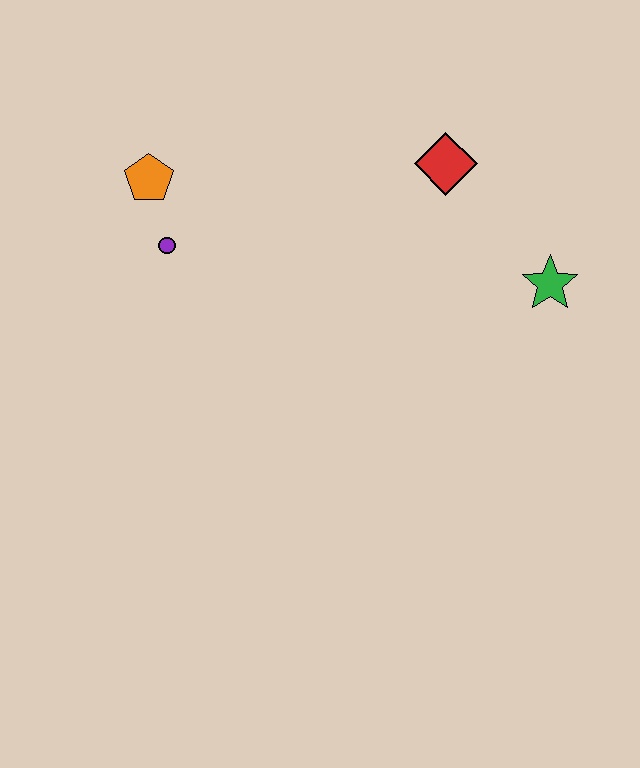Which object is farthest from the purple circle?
The green star is farthest from the purple circle.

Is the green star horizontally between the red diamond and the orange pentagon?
No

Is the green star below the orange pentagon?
Yes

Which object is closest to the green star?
The red diamond is closest to the green star.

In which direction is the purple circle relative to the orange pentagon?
The purple circle is below the orange pentagon.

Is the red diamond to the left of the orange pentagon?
No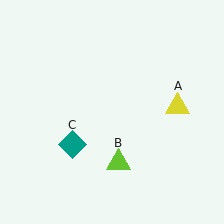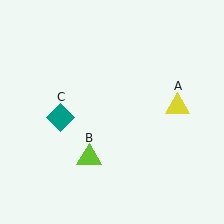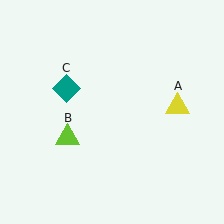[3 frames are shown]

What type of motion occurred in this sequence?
The lime triangle (object B), teal diamond (object C) rotated clockwise around the center of the scene.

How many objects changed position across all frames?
2 objects changed position: lime triangle (object B), teal diamond (object C).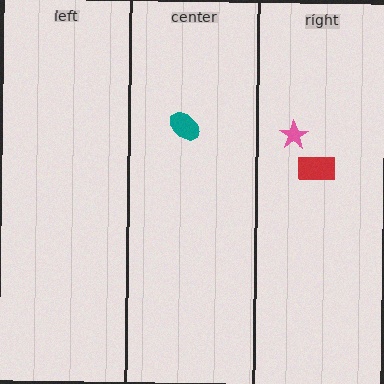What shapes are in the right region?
The red rectangle, the pink star.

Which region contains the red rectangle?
The right region.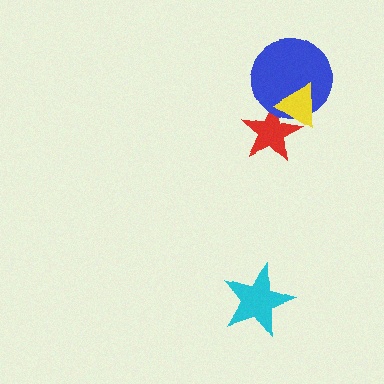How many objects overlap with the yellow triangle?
2 objects overlap with the yellow triangle.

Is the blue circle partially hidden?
Yes, it is partially covered by another shape.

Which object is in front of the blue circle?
The yellow triangle is in front of the blue circle.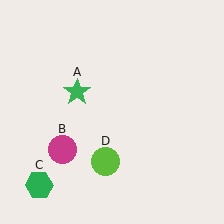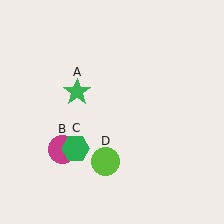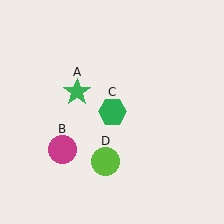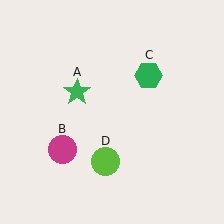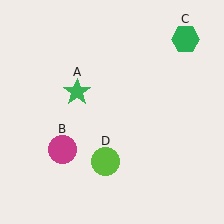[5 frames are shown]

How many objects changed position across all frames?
1 object changed position: green hexagon (object C).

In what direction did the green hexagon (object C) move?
The green hexagon (object C) moved up and to the right.